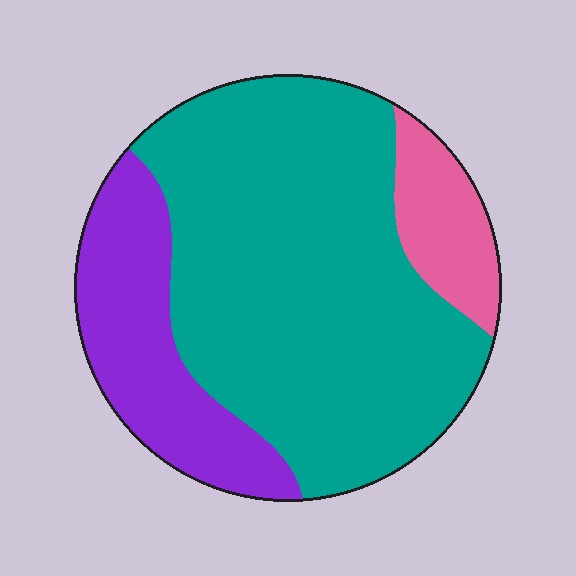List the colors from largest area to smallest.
From largest to smallest: teal, purple, pink.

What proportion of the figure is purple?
Purple covers 23% of the figure.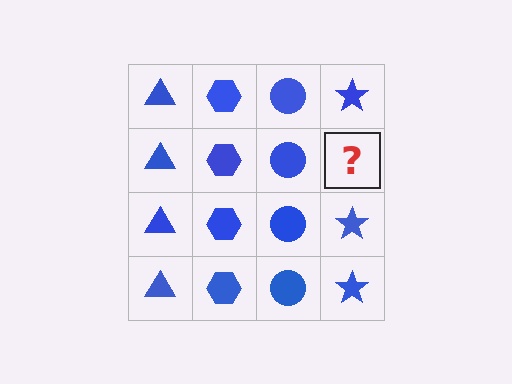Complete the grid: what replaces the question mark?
The question mark should be replaced with a blue star.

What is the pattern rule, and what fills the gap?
The rule is that each column has a consistent shape. The gap should be filled with a blue star.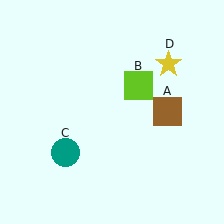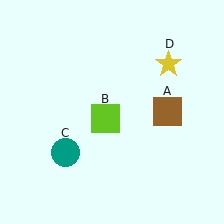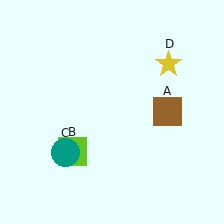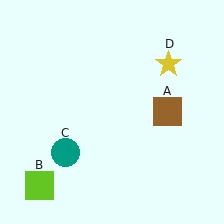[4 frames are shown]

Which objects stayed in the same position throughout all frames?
Brown square (object A) and teal circle (object C) and yellow star (object D) remained stationary.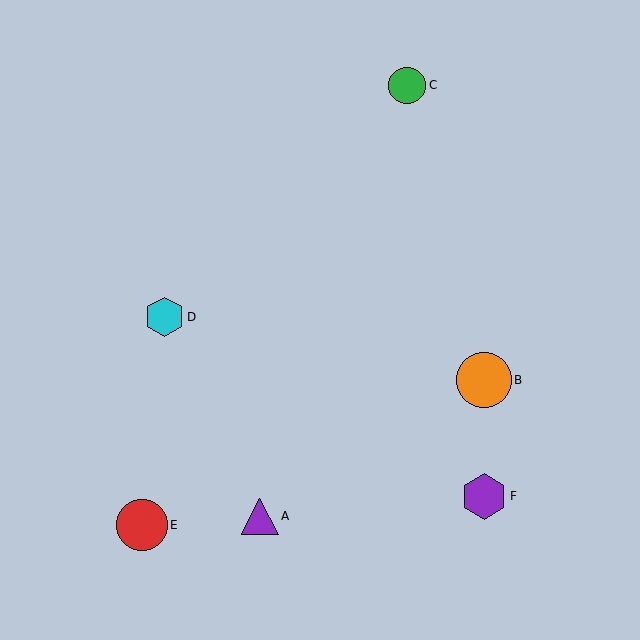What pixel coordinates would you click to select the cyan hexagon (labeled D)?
Click at (164, 317) to select the cyan hexagon D.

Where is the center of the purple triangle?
The center of the purple triangle is at (260, 516).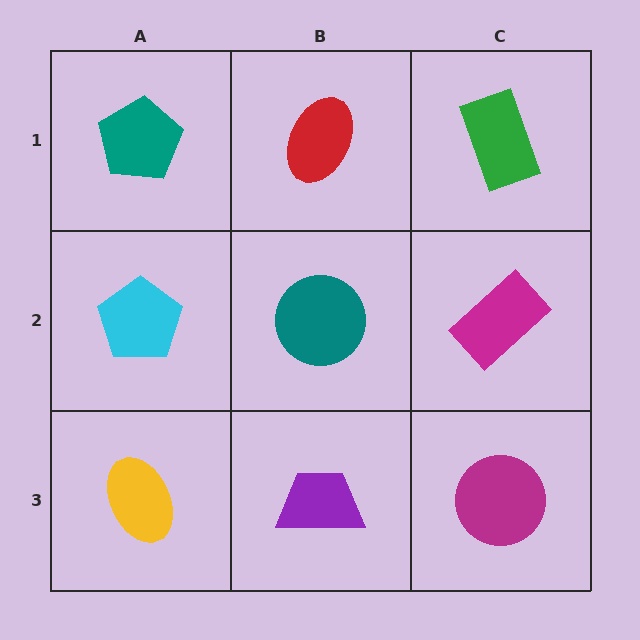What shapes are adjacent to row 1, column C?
A magenta rectangle (row 2, column C), a red ellipse (row 1, column B).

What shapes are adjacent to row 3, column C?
A magenta rectangle (row 2, column C), a purple trapezoid (row 3, column B).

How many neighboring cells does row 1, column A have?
2.